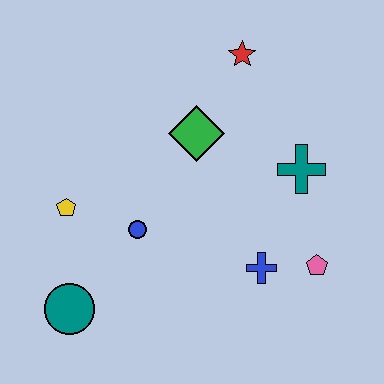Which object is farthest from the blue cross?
The red star is farthest from the blue cross.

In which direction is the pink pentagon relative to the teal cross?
The pink pentagon is below the teal cross.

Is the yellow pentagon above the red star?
No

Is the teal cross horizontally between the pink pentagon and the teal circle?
Yes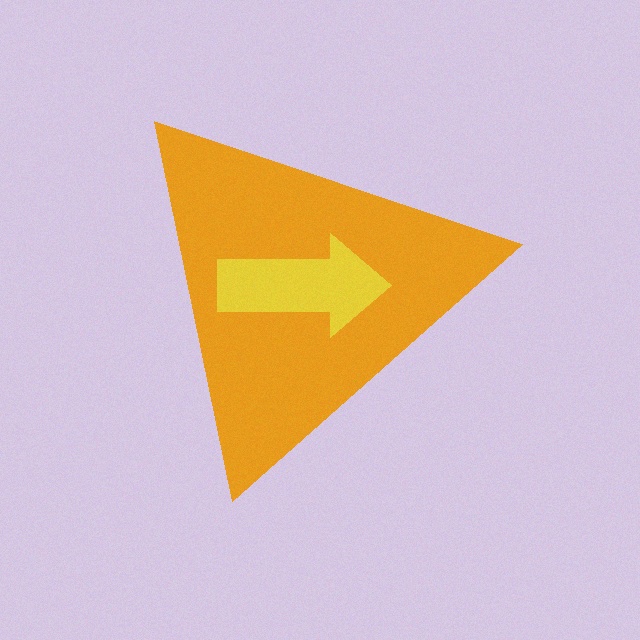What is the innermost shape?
The yellow arrow.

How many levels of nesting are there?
2.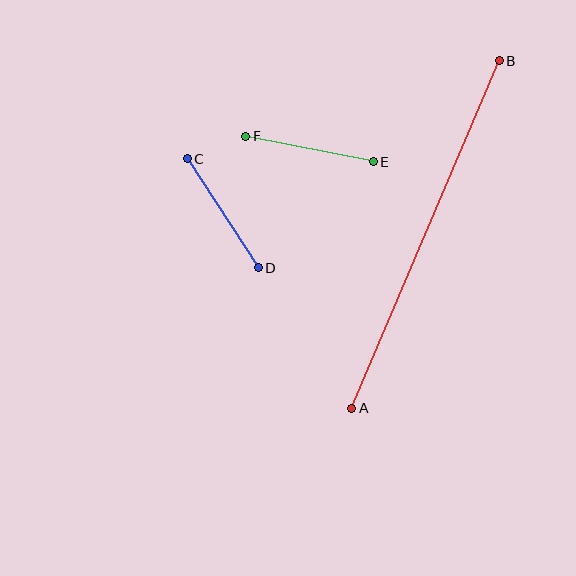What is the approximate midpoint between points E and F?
The midpoint is at approximately (310, 149) pixels.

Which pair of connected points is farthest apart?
Points A and B are farthest apart.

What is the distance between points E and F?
The distance is approximately 130 pixels.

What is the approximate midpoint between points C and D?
The midpoint is at approximately (223, 213) pixels.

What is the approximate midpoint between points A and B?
The midpoint is at approximately (426, 234) pixels.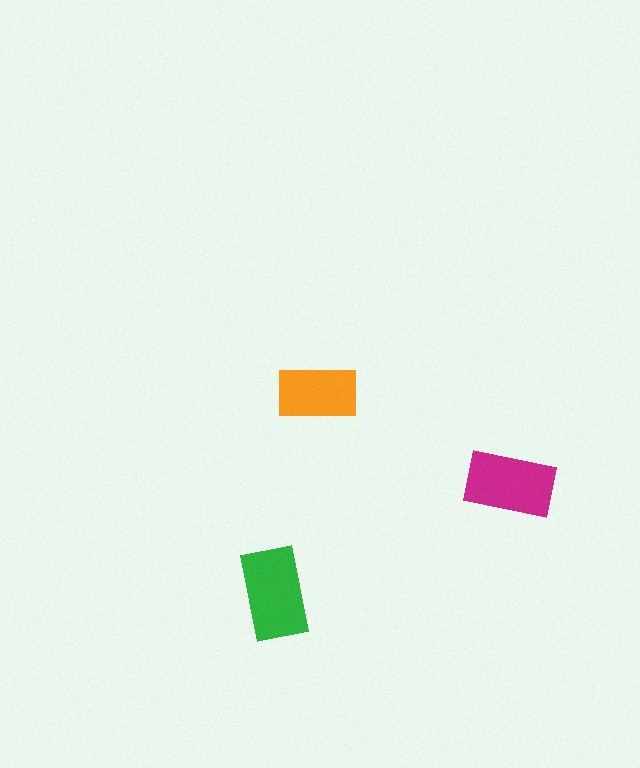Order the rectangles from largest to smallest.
the green one, the magenta one, the orange one.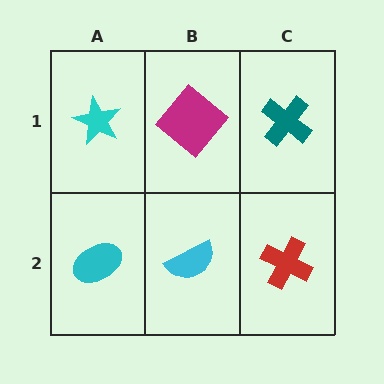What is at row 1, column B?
A magenta diamond.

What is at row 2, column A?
A cyan ellipse.